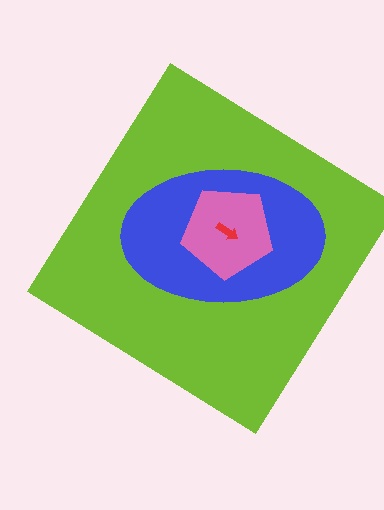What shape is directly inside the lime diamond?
The blue ellipse.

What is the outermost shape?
The lime diamond.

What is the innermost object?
The red arrow.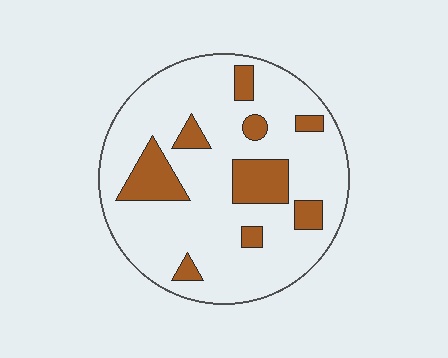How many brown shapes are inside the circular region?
9.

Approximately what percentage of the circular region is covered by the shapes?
Approximately 20%.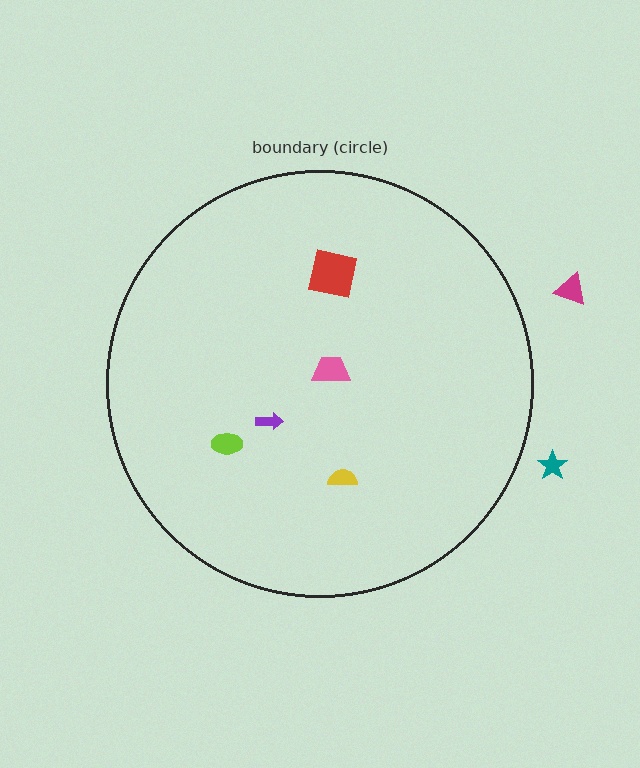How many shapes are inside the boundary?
5 inside, 2 outside.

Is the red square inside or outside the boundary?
Inside.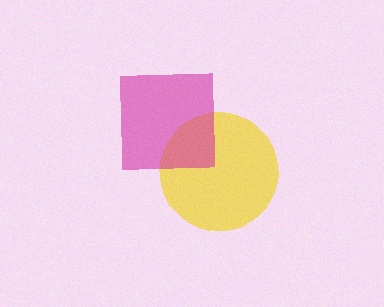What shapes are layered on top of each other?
The layered shapes are: a yellow circle, a magenta square.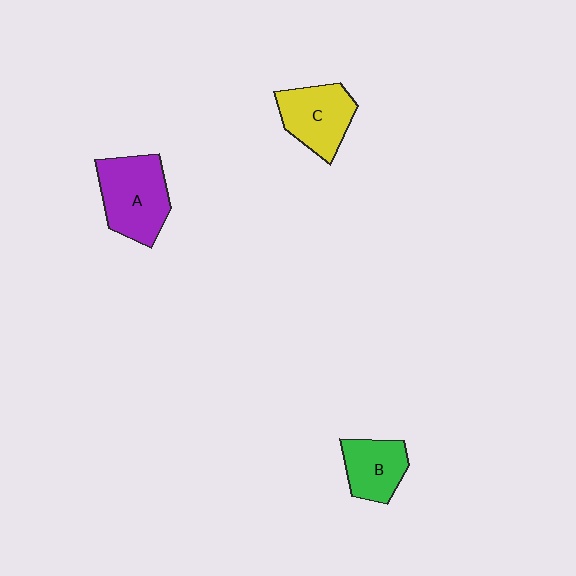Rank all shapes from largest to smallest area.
From largest to smallest: A (purple), C (yellow), B (green).